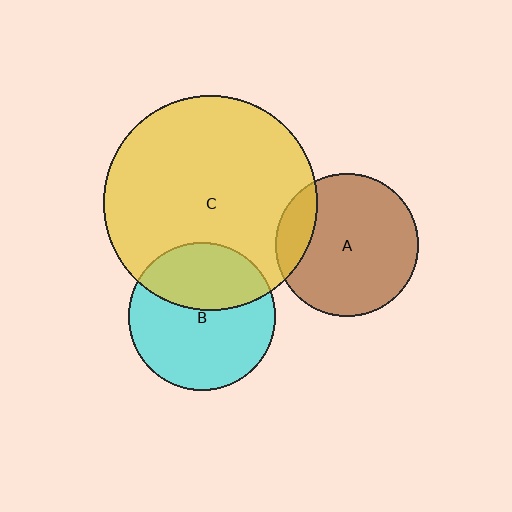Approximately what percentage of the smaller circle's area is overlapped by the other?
Approximately 35%.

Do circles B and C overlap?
Yes.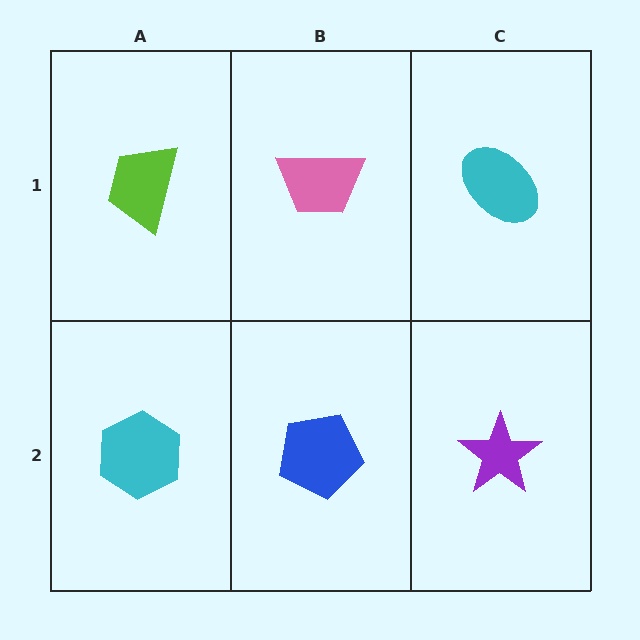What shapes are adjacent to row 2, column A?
A lime trapezoid (row 1, column A), a blue pentagon (row 2, column B).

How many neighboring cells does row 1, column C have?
2.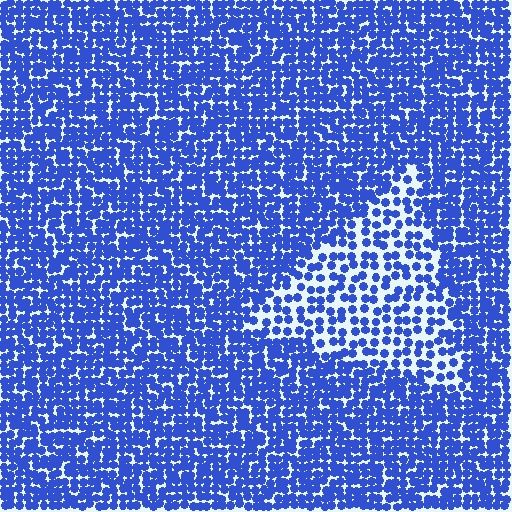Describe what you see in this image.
The image contains small blue elements arranged at two different densities. A triangle-shaped region is visible where the elements are less densely packed than the surrounding area.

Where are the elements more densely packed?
The elements are more densely packed outside the triangle boundary.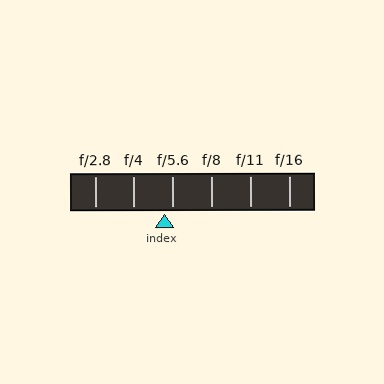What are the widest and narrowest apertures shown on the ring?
The widest aperture shown is f/2.8 and the narrowest is f/16.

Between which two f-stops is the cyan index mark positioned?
The index mark is between f/4 and f/5.6.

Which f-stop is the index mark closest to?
The index mark is closest to f/5.6.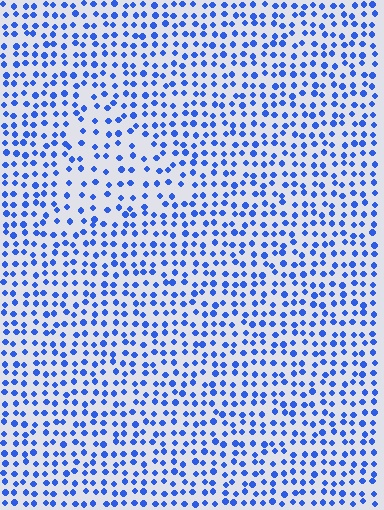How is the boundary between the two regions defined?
The boundary is defined by a change in element density (approximately 1.6x ratio). All elements are the same color, size, and shape.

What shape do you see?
I see a triangle.